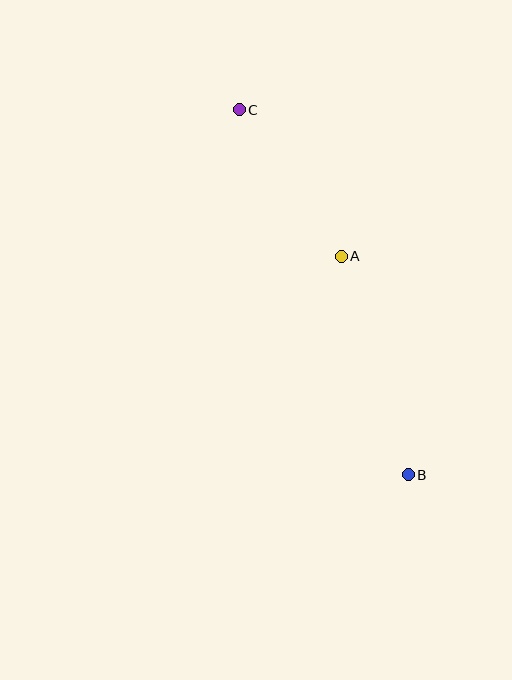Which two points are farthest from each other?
Points B and C are farthest from each other.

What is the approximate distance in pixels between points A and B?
The distance between A and B is approximately 229 pixels.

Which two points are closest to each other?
Points A and C are closest to each other.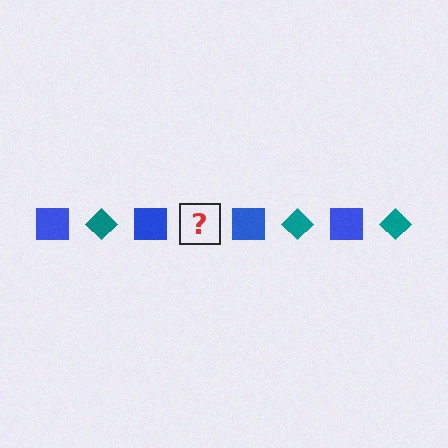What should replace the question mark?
The question mark should be replaced with a teal diamond.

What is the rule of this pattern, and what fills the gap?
The rule is that the pattern alternates between blue square and teal diamond. The gap should be filled with a teal diamond.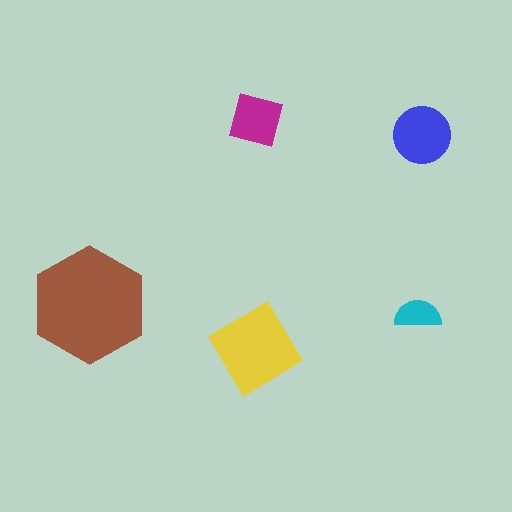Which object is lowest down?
The yellow diamond is bottommost.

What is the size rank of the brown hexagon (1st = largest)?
1st.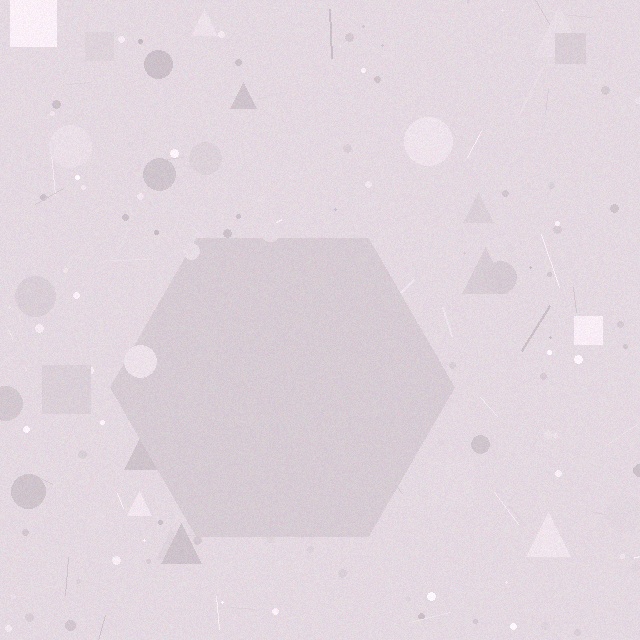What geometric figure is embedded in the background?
A hexagon is embedded in the background.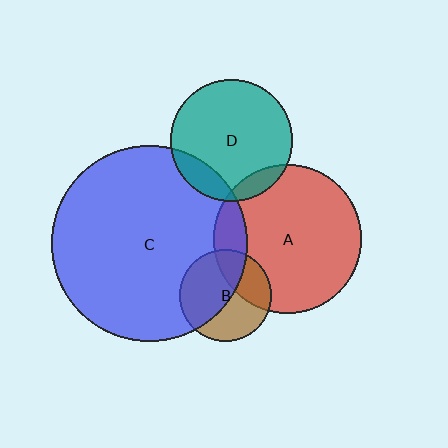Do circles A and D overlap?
Yes.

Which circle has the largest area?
Circle C (blue).